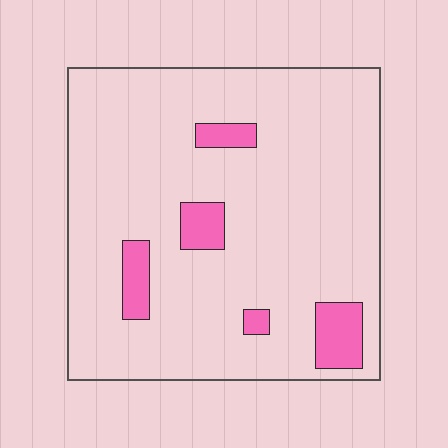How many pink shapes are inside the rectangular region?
5.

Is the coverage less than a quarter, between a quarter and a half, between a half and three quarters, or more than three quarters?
Less than a quarter.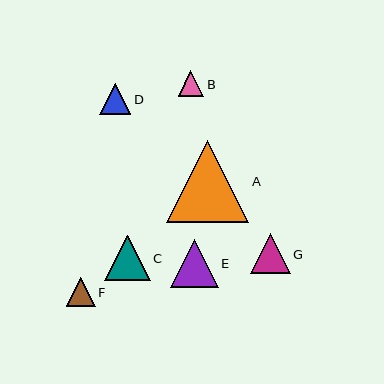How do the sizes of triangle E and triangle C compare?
Triangle E and triangle C are approximately the same size.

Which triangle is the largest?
Triangle A is the largest with a size of approximately 83 pixels.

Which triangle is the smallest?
Triangle B is the smallest with a size of approximately 26 pixels.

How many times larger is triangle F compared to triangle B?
Triangle F is approximately 1.1 times the size of triangle B.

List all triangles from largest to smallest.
From largest to smallest: A, E, C, G, D, F, B.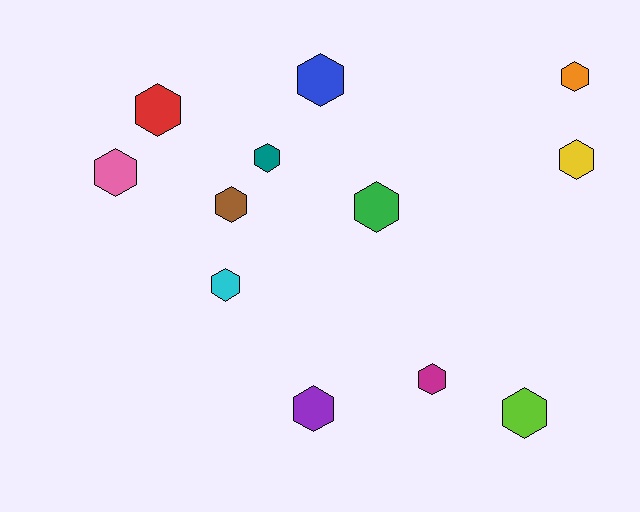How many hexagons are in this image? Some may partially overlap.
There are 12 hexagons.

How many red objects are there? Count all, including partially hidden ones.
There is 1 red object.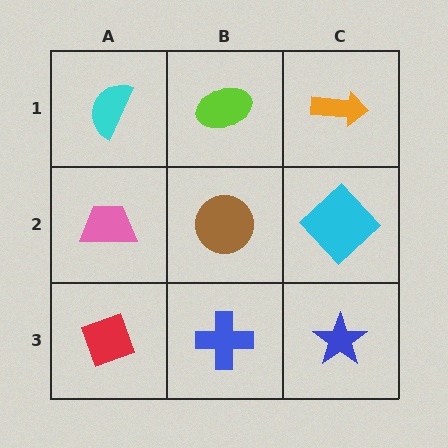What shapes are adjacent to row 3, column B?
A brown circle (row 2, column B), a red diamond (row 3, column A), a blue star (row 3, column C).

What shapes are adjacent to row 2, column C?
An orange arrow (row 1, column C), a blue star (row 3, column C), a brown circle (row 2, column B).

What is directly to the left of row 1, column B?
A cyan semicircle.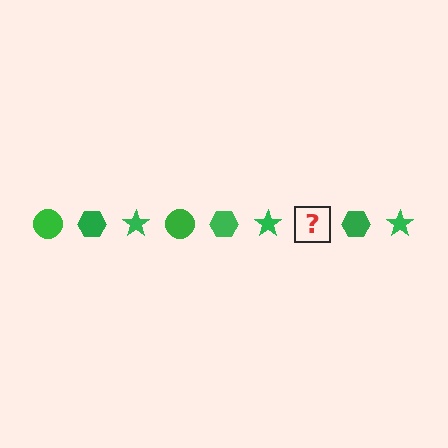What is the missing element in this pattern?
The missing element is a green circle.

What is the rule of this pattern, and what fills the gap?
The rule is that the pattern cycles through circle, hexagon, star shapes in green. The gap should be filled with a green circle.